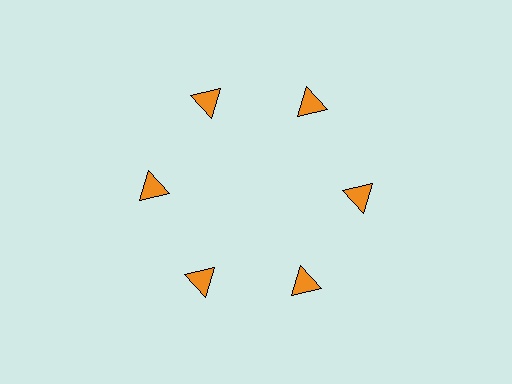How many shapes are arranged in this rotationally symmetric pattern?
There are 6 shapes, arranged in 6 groups of 1.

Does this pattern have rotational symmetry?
Yes, this pattern has 6-fold rotational symmetry. It looks the same after rotating 60 degrees around the center.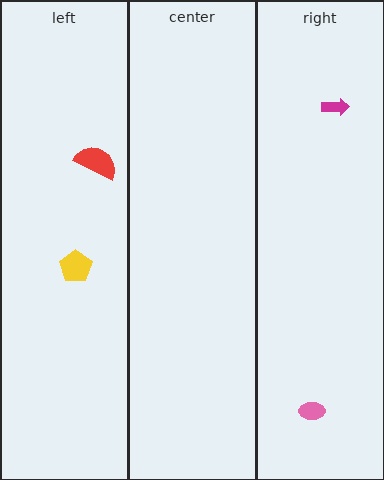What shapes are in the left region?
The yellow pentagon, the red semicircle.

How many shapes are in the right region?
2.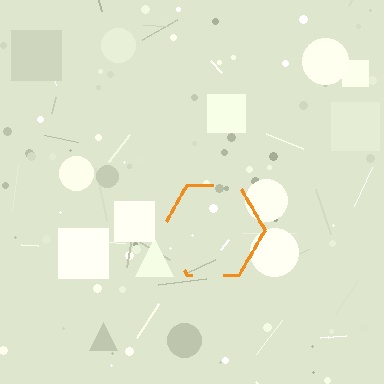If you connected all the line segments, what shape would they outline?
They would outline a hexagon.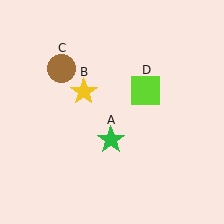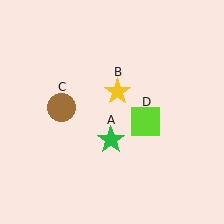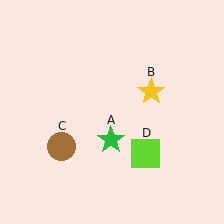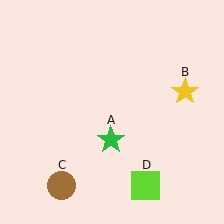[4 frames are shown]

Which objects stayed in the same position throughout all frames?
Green star (object A) remained stationary.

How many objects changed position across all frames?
3 objects changed position: yellow star (object B), brown circle (object C), lime square (object D).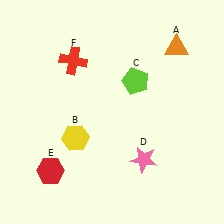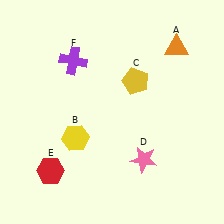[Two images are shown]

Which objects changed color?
C changed from lime to yellow. F changed from red to purple.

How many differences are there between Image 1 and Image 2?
There are 2 differences between the two images.